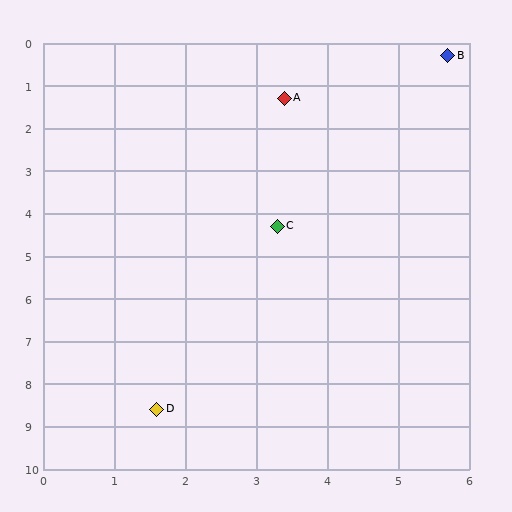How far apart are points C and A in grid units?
Points C and A are about 3.0 grid units apart.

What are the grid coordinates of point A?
Point A is at approximately (3.4, 1.3).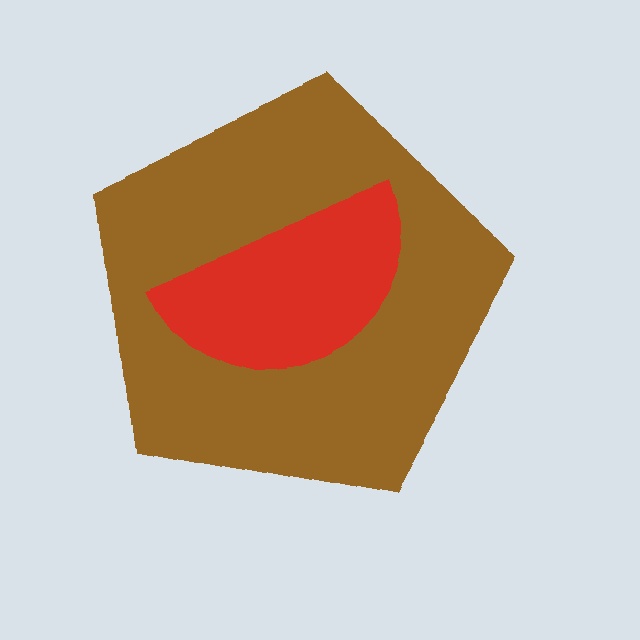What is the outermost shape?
The brown pentagon.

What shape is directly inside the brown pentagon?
The red semicircle.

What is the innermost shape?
The red semicircle.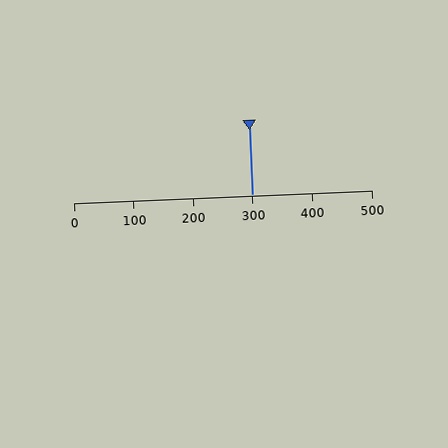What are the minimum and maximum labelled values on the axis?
The axis runs from 0 to 500.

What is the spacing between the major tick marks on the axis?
The major ticks are spaced 100 apart.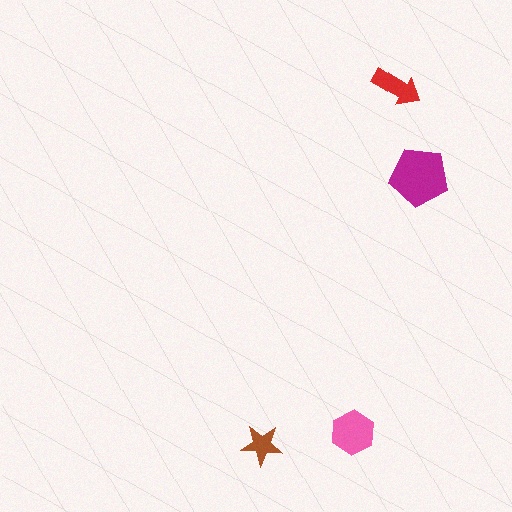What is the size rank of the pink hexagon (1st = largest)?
2nd.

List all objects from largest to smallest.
The magenta pentagon, the pink hexagon, the red arrow, the brown star.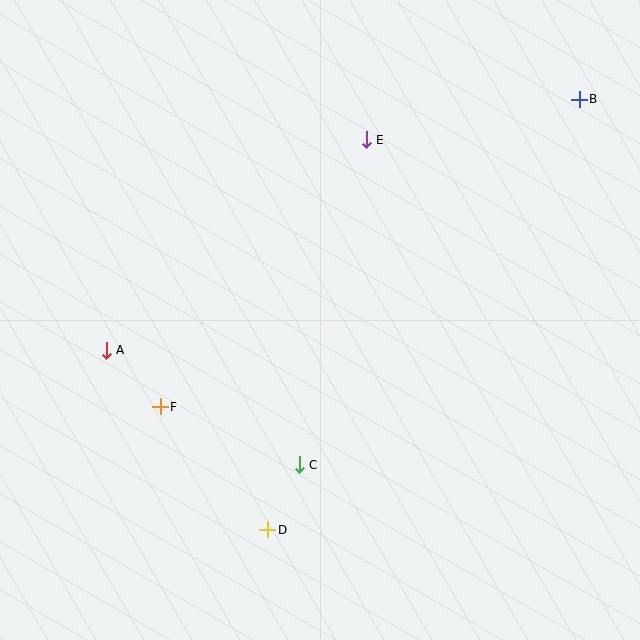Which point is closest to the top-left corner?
Point A is closest to the top-left corner.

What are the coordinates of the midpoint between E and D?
The midpoint between E and D is at (317, 335).